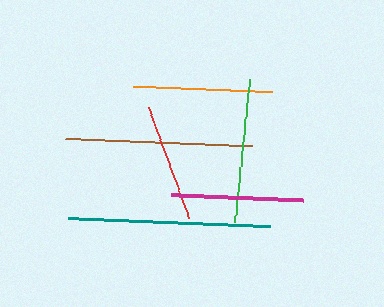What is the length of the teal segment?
The teal segment is approximately 202 pixels long.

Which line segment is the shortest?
The red line is the shortest at approximately 118 pixels.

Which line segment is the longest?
The teal line is the longest at approximately 202 pixels.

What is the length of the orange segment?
The orange segment is approximately 139 pixels long.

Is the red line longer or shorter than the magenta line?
The magenta line is longer than the red line.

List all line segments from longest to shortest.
From longest to shortest: teal, brown, green, orange, magenta, red.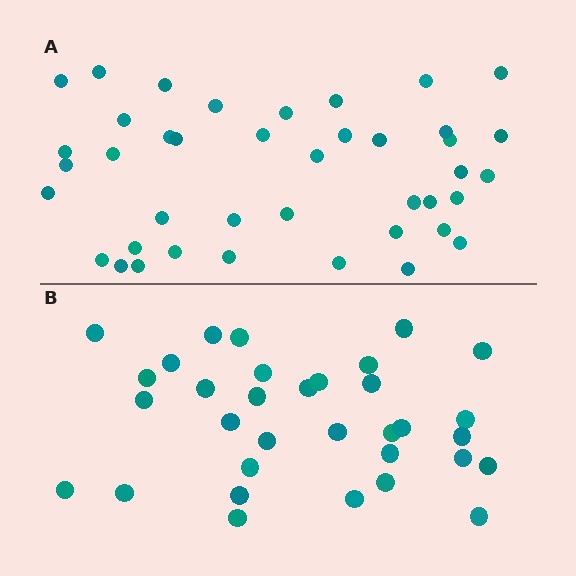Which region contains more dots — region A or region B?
Region A (the top region) has more dots.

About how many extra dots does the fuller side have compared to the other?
Region A has roughly 8 or so more dots than region B.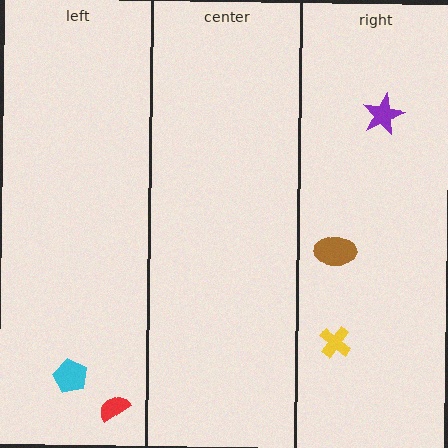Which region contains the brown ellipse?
The right region.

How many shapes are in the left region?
2.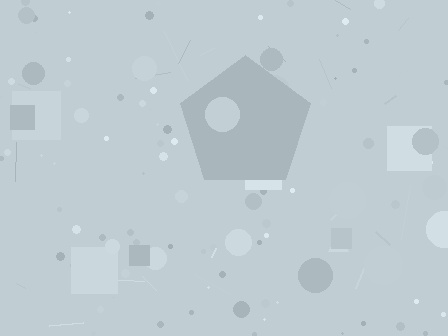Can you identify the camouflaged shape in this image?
The camouflaged shape is a pentagon.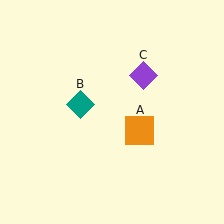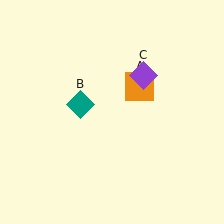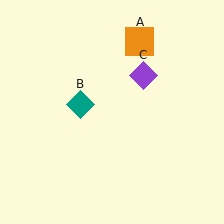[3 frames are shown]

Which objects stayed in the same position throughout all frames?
Teal diamond (object B) and purple diamond (object C) remained stationary.